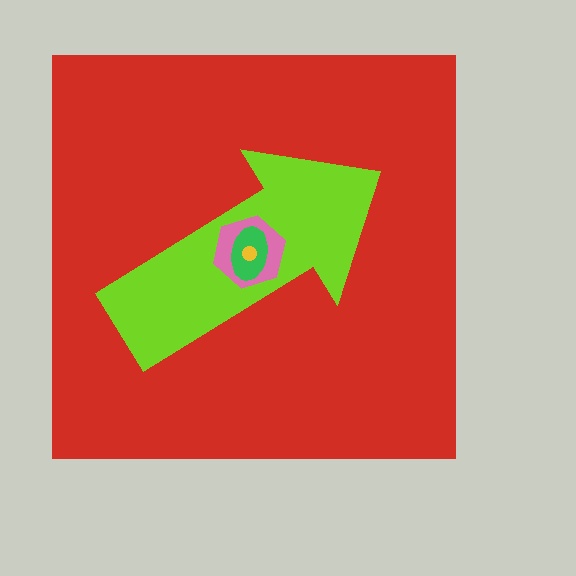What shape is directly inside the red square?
The lime arrow.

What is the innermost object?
The yellow circle.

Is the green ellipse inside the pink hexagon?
Yes.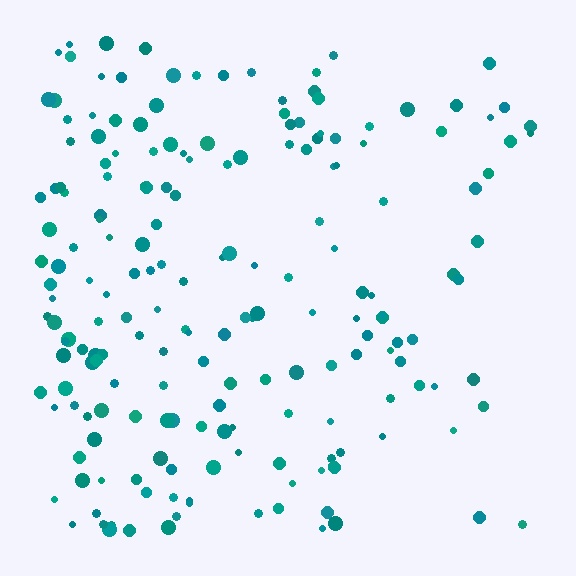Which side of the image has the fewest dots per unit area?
The right.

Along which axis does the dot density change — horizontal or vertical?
Horizontal.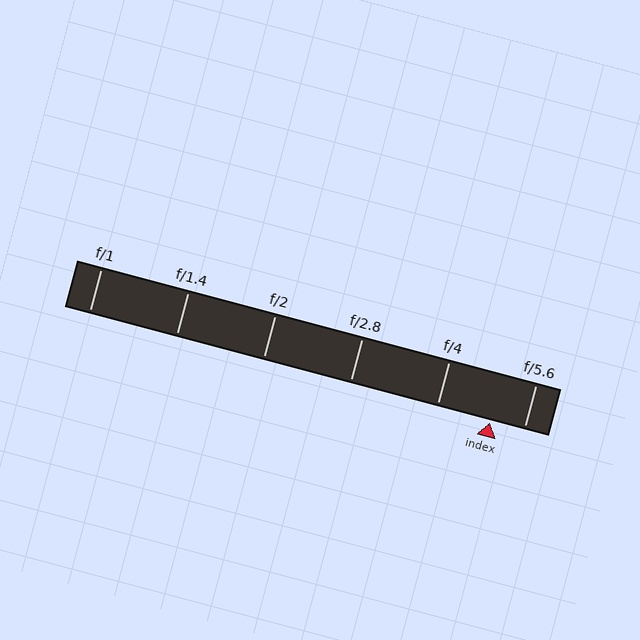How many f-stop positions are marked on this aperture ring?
There are 6 f-stop positions marked.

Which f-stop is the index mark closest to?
The index mark is closest to f/5.6.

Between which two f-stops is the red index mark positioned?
The index mark is between f/4 and f/5.6.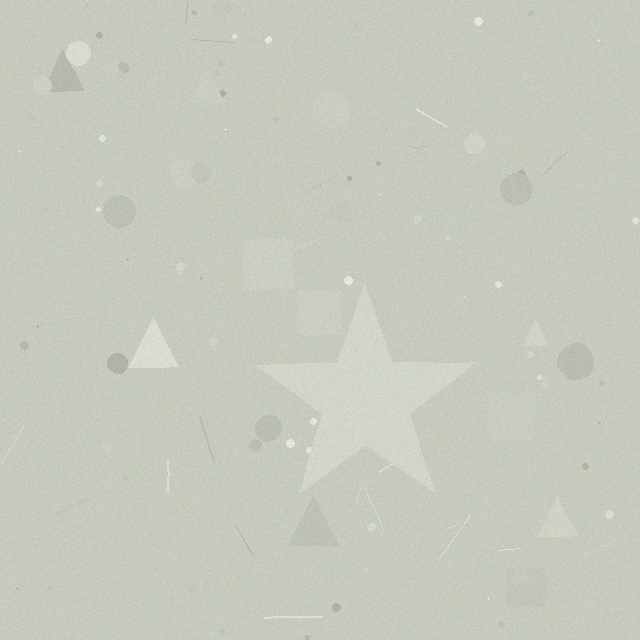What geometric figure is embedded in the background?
A star is embedded in the background.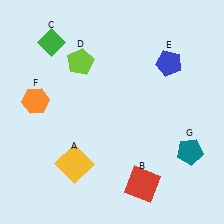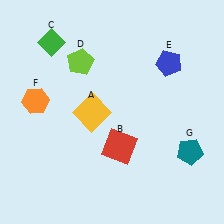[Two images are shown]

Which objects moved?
The objects that moved are: the yellow square (A), the red square (B).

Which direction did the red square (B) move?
The red square (B) moved up.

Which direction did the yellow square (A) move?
The yellow square (A) moved up.